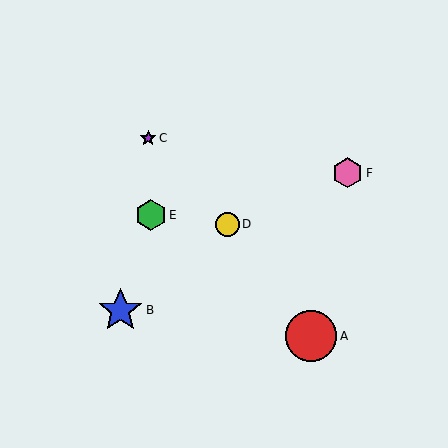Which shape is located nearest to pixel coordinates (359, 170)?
The pink hexagon (labeled F) at (348, 173) is nearest to that location.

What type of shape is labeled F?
Shape F is a pink hexagon.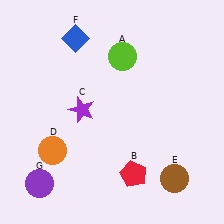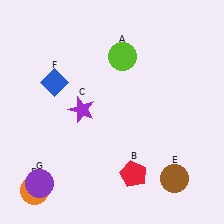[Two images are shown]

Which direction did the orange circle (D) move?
The orange circle (D) moved down.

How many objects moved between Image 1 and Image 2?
2 objects moved between the two images.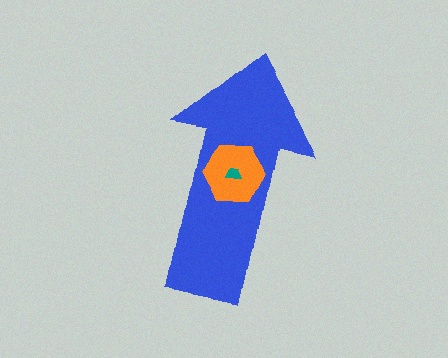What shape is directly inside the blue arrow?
The orange hexagon.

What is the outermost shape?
The blue arrow.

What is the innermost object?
The teal trapezoid.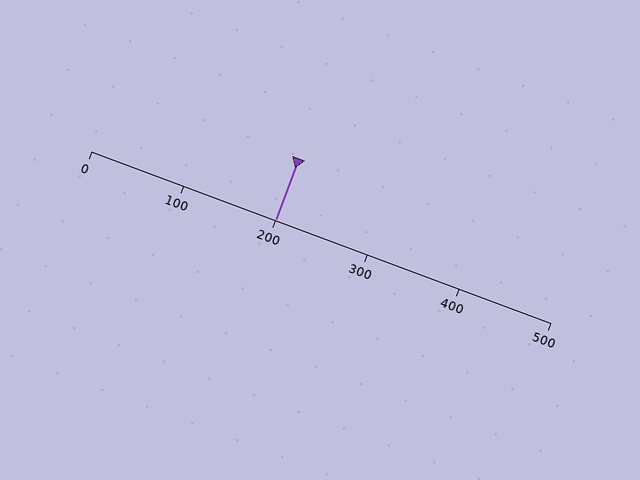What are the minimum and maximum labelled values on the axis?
The axis runs from 0 to 500.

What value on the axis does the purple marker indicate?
The marker indicates approximately 200.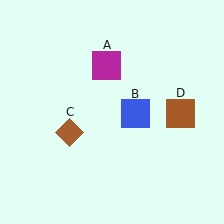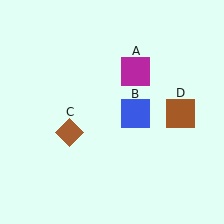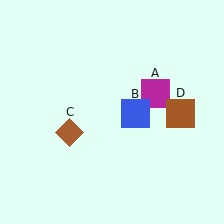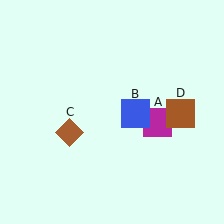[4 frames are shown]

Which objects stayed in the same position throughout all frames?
Blue square (object B) and brown diamond (object C) and brown square (object D) remained stationary.